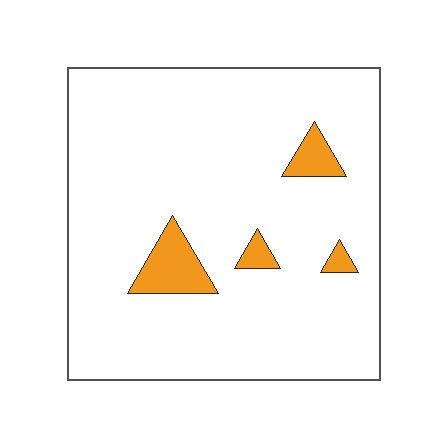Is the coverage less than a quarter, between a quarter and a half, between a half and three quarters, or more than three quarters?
Less than a quarter.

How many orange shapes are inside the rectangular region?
4.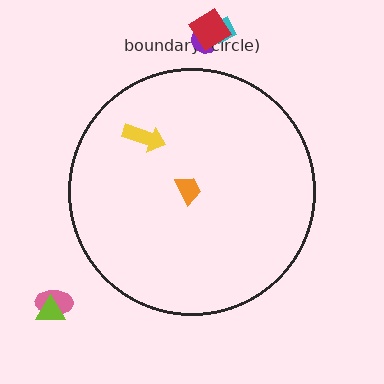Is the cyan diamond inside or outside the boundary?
Outside.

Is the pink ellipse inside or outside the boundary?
Outside.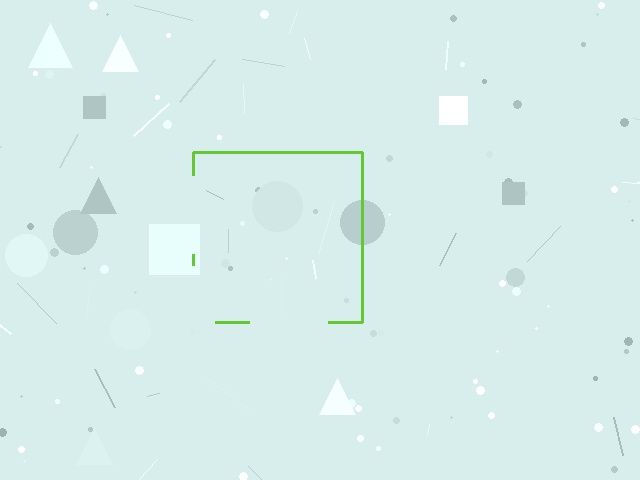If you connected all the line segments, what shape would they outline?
They would outline a square.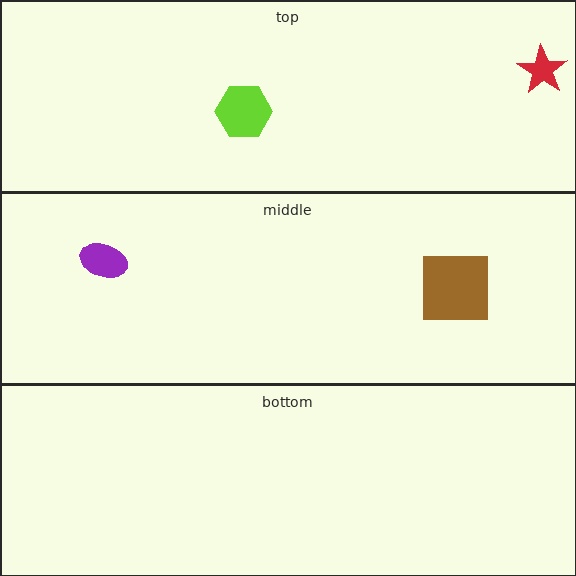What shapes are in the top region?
The red star, the lime hexagon.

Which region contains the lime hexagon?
The top region.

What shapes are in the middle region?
The brown square, the purple ellipse.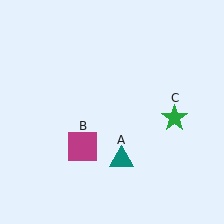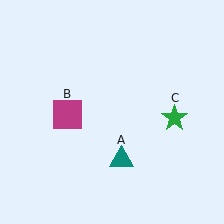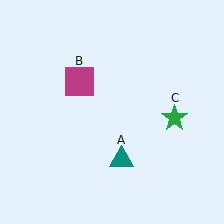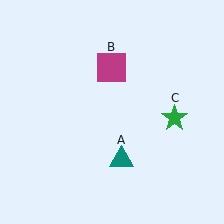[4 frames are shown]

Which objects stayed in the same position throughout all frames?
Teal triangle (object A) and green star (object C) remained stationary.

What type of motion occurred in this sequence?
The magenta square (object B) rotated clockwise around the center of the scene.